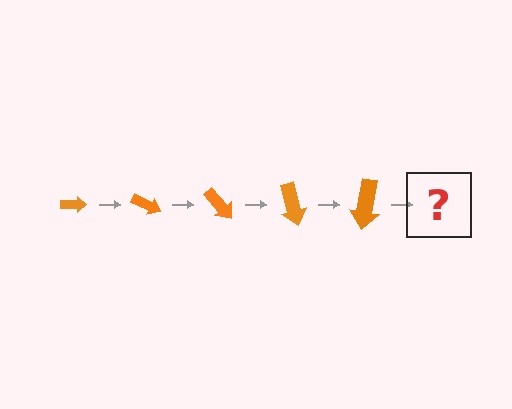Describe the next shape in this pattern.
It should be an arrow, larger than the previous one and rotated 125 degrees from the start.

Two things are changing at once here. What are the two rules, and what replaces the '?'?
The two rules are that the arrow grows larger each step and it rotates 25 degrees each step. The '?' should be an arrow, larger than the previous one and rotated 125 degrees from the start.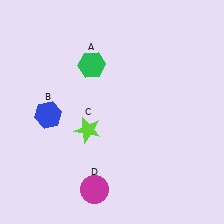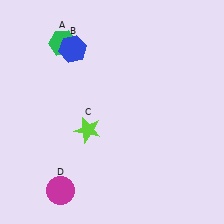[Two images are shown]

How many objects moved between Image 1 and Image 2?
3 objects moved between the two images.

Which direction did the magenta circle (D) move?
The magenta circle (D) moved left.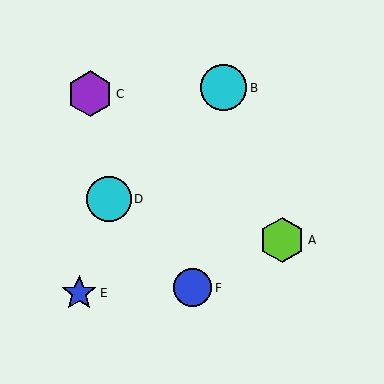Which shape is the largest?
The cyan circle (labeled B) is the largest.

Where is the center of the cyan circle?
The center of the cyan circle is at (224, 88).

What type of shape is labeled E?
Shape E is a blue star.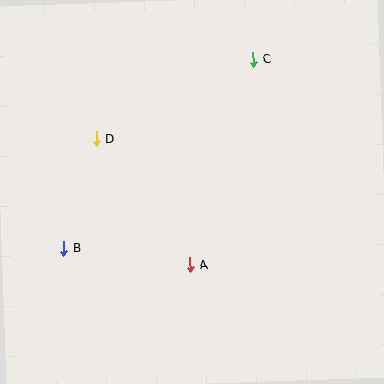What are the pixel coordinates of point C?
Point C is at (253, 60).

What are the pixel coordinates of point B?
Point B is at (63, 249).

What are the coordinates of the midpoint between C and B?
The midpoint between C and B is at (158, 154).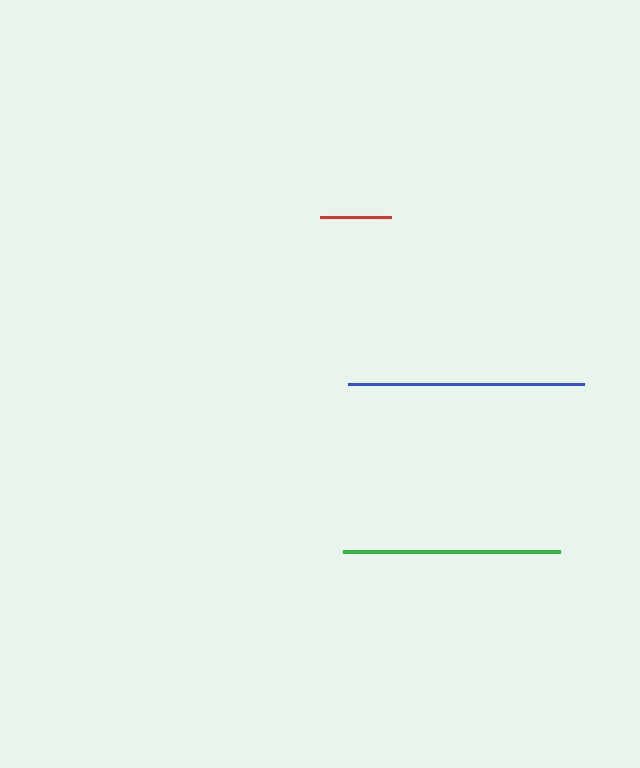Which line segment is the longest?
The blue line is the longest at approximately 236 pixels.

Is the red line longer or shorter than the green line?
The green line is longer than the red line.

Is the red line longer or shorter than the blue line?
The blue line is longer than the red line.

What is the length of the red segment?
The red segment is approximately 72 pixels long.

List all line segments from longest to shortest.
From longest to shortest: blue, green, red.